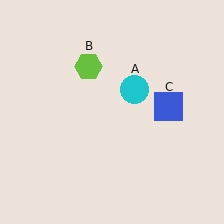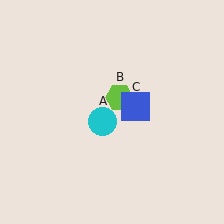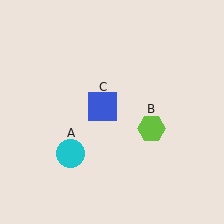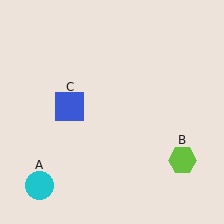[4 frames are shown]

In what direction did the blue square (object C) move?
The blue square (object C) moved left.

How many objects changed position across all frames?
3 objects changed position: cyan circle (object A), lime hexagon (object B), blue square (object C).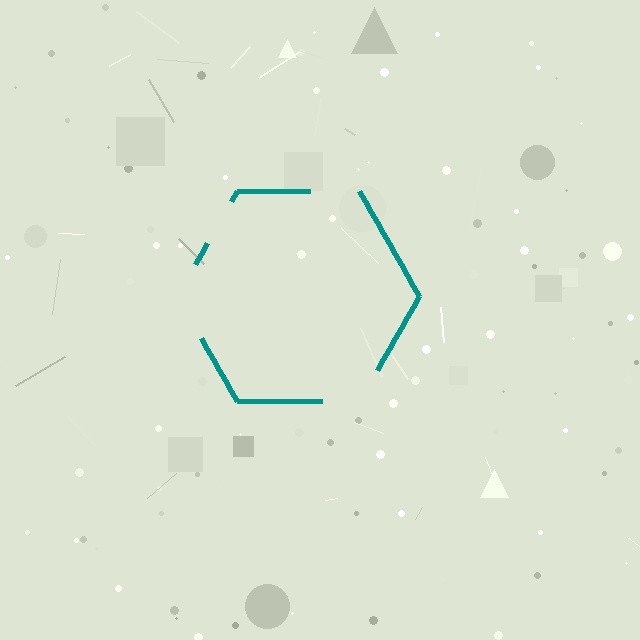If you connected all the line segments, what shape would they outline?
They would outline a hexagon.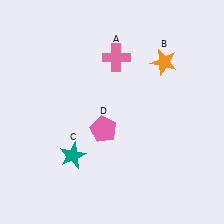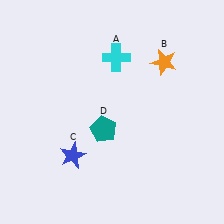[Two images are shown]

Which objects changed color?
A changed from pink to cyan. C changed from teal to blue. D changed from pink to teal.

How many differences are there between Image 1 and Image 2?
There are 3 differences between the two images.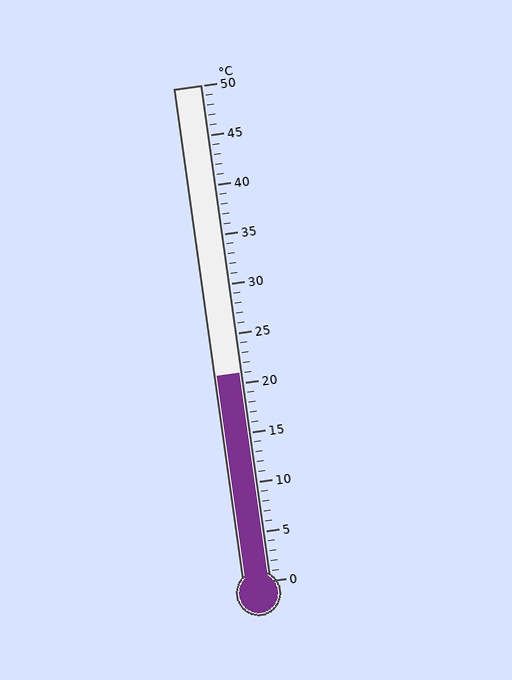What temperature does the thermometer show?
The thermometer shows approximately 21°C.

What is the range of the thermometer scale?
The thermometer scale ranges from 0°C to 50°C.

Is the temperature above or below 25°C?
The temperature is below 25°C.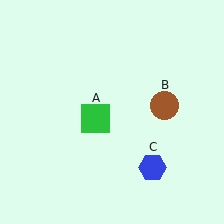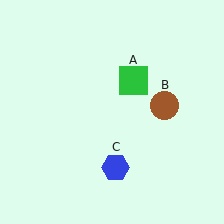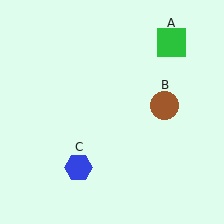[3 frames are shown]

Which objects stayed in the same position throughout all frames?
Brown circle (object B) remained stationary.